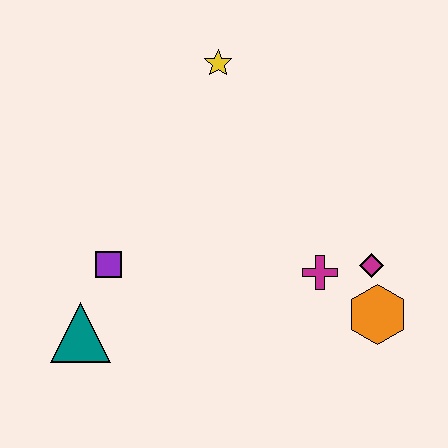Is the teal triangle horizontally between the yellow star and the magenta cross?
No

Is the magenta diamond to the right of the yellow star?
Yes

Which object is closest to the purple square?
The teal triangle is closest to the purple square.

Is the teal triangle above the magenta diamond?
No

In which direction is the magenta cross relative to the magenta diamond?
The magenta cross is to the left of the magenta diamond.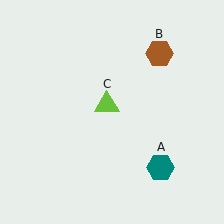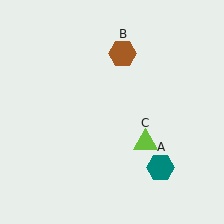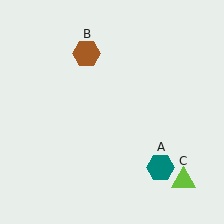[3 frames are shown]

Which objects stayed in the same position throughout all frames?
Teal hexagon (object A) remained stationary.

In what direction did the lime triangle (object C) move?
The lime triangle (object C) moved down and to the right.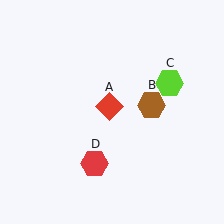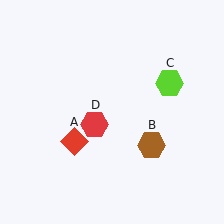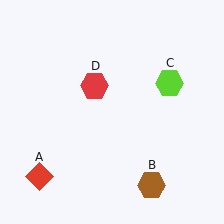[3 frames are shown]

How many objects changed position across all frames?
3 objects changed position: red diamond (object A), brown hexagon (object B), red hexagon (object D).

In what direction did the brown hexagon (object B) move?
The brown hexagon (object B) moved down.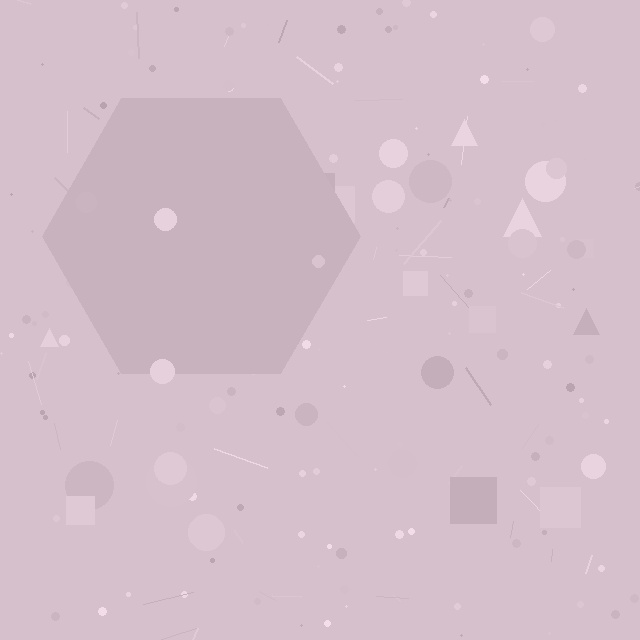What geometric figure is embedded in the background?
A hexagon is embedded in the background.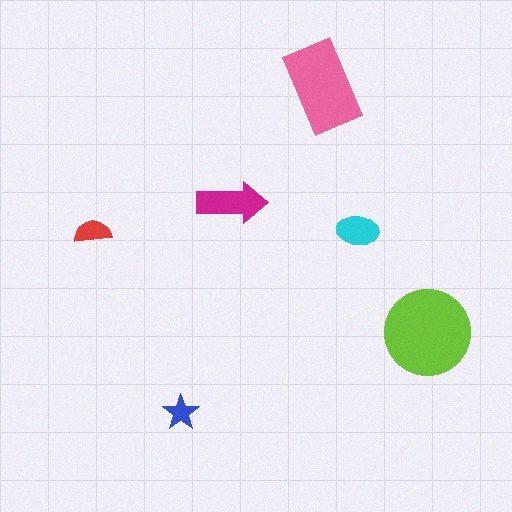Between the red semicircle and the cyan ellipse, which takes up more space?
The cyan ellipse.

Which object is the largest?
The lime circle.